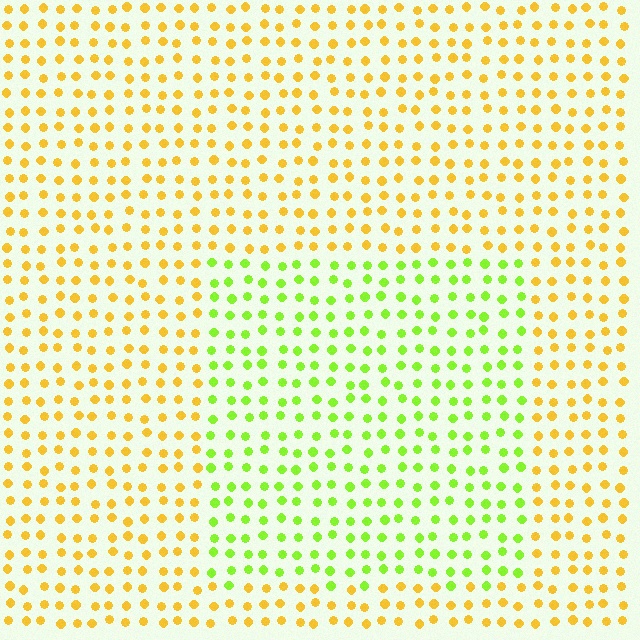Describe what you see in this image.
The image is filled with small yellow elements in a uniform arrangement. A rectangle-shaped region is visible where the elements are tinted to a slightly different hue, forming a subtle color boundary.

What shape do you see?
I see a rectangle.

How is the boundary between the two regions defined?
The boundary is defined purely by a slight shift in hue (about 49 degrees). Spacing, size, and orientation are identical on both sides.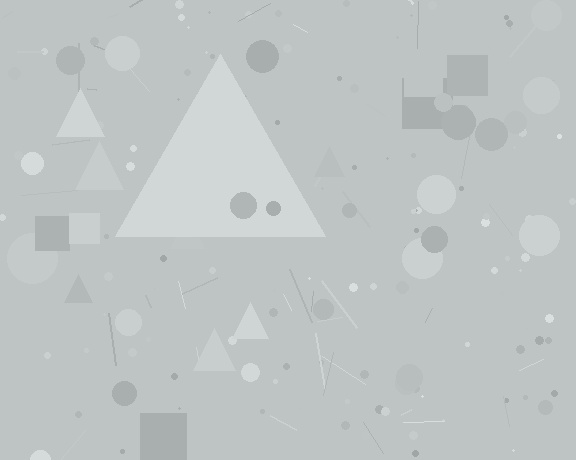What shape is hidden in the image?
A triangle is hidden in the image.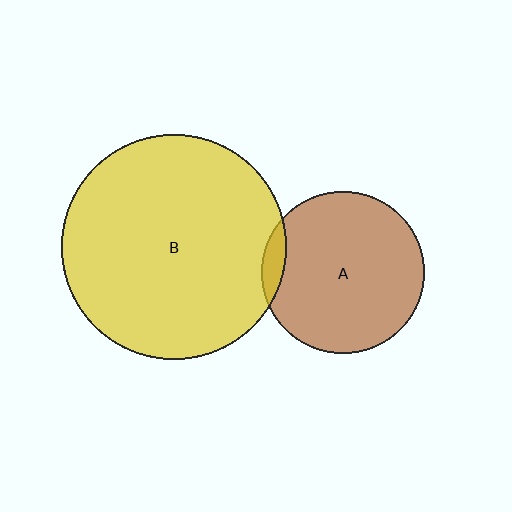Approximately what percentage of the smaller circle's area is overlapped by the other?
Approximately 5%.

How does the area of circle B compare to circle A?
Approximately 1.9 times.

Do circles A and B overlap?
Yes.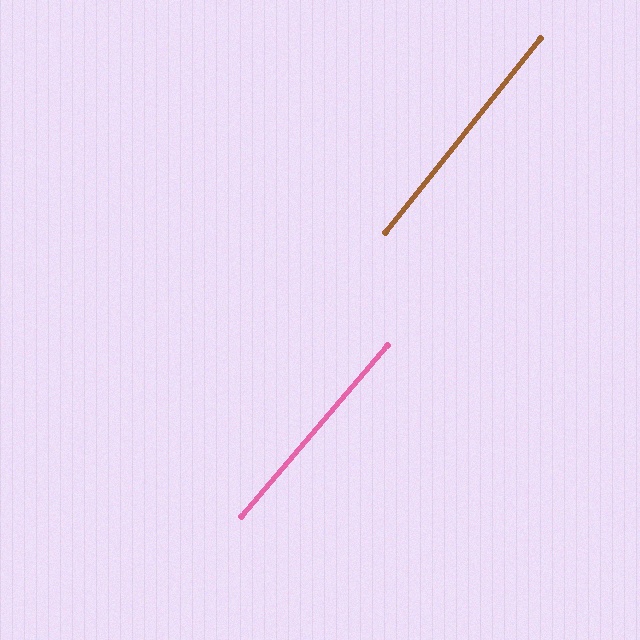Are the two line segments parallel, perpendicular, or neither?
Parallel — their directions differ by only 1.8°.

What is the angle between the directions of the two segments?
Approximately 2 degrees.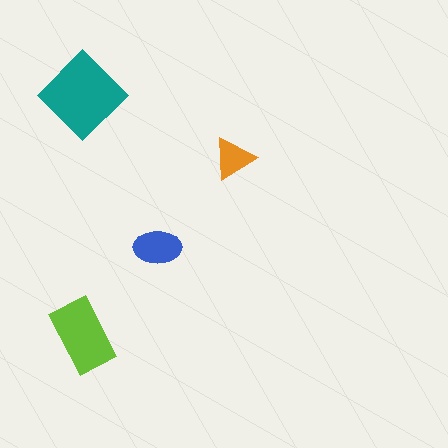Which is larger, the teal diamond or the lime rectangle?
The teal diamond.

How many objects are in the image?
There are 4 objects in the image.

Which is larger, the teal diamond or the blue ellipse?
The teal diamond.